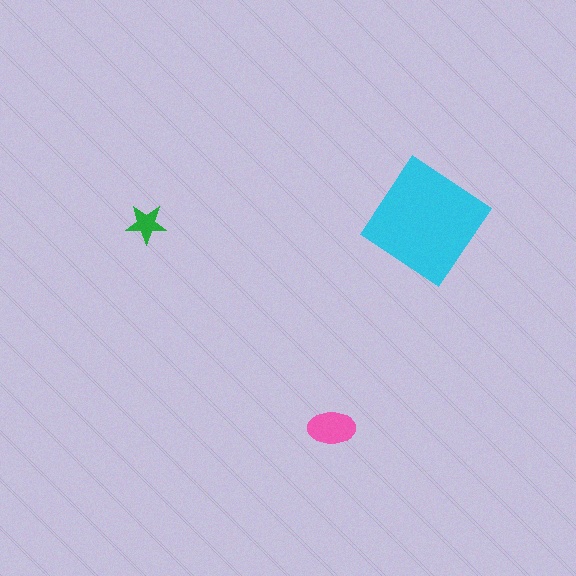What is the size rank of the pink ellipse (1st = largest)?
2nd.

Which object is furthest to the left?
The green star is leftmost.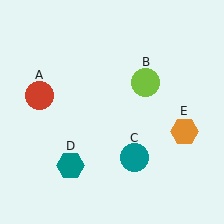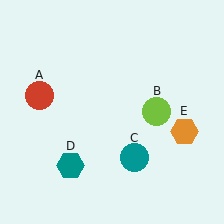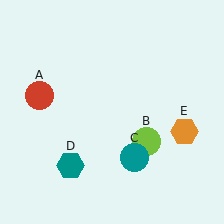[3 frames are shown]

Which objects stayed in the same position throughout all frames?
Red circle (object A) and teal circle (object C) and teal hexagon (object D) and orange hexagon (object E) remained stationary.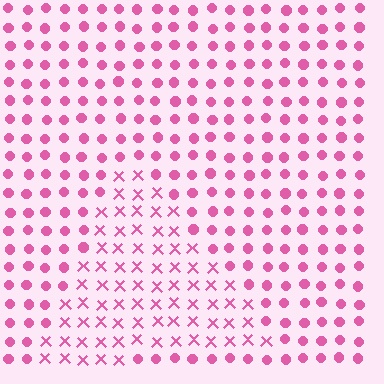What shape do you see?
I see a triangle.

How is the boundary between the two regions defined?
The boundary is defined by a change in element shape: X marks inside vs. circles outside. All elements share the same color and spacing.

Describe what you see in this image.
The image is filled with small pink elements arranged in a uniform grid. A triangle-shaped region contains X marks, while the surrounding area contains circles. The boundary is defined purely by the change in element shape.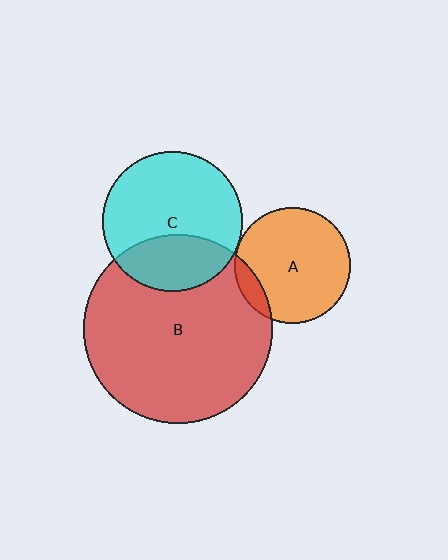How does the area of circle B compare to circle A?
Approximately 2.7 times.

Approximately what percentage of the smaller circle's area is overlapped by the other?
Approximately 5%.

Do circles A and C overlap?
Yes.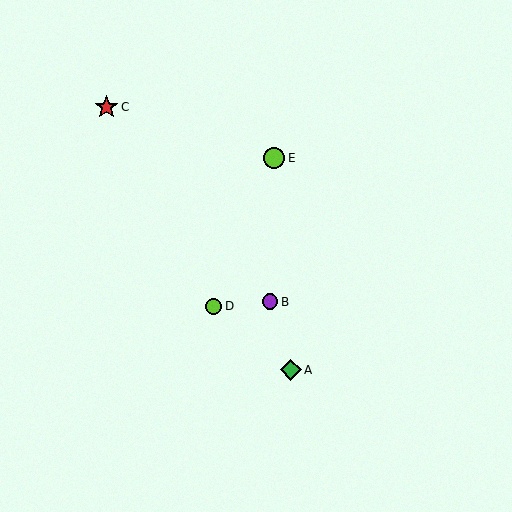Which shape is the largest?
The red star (labeled C) is the largest.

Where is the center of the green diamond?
The center of the green diamond is at (291, 370).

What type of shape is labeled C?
Shape C is a red star.